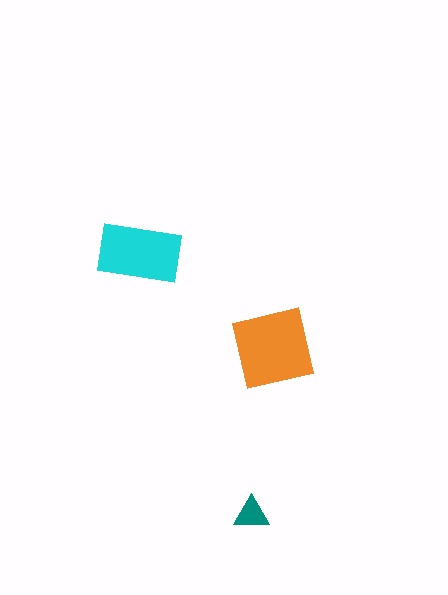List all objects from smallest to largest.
The teal triangle, the cyan rectangle, the orange square.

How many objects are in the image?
There are 3 objects in the image.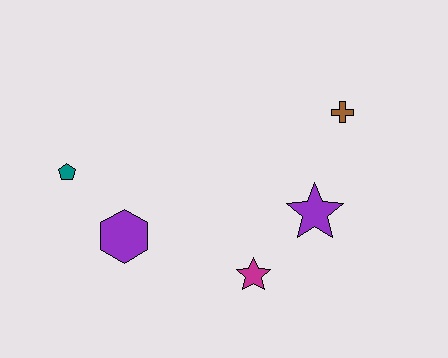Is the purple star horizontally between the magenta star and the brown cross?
Yes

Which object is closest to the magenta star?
The purple star is closest to the magenta star.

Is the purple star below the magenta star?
No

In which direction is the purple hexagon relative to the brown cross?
The purple hexagon is to the left of the brown cross.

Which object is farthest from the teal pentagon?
The brown cross is farthest from the teal pentagon.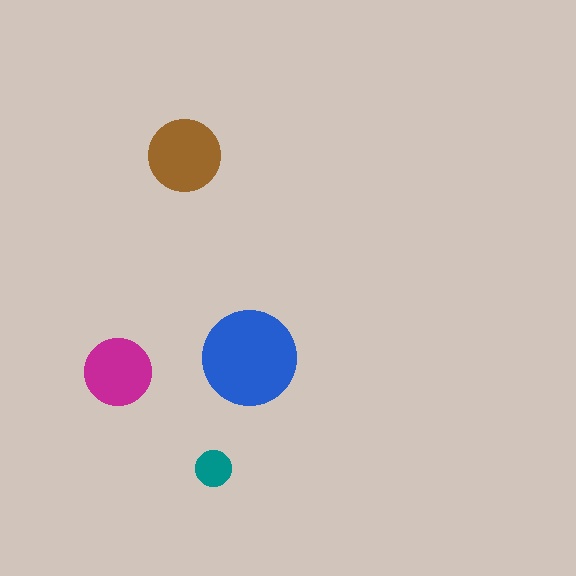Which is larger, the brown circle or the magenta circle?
The brown one.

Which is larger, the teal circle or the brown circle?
The brown one.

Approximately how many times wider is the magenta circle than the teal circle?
About 2 times wider.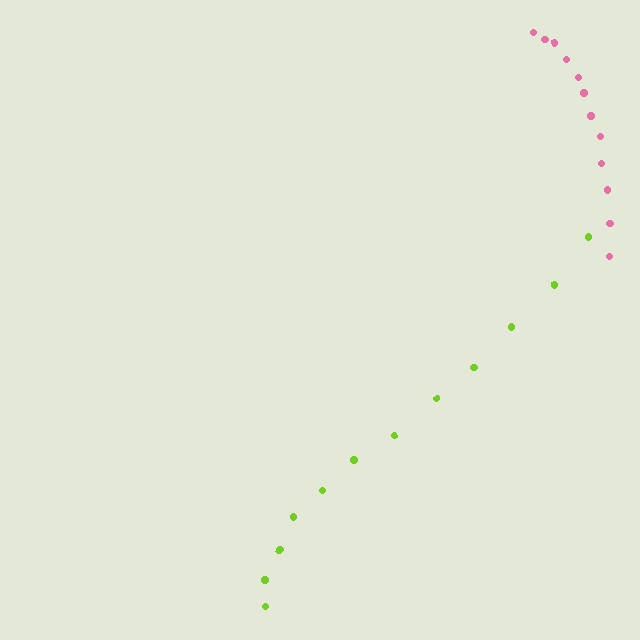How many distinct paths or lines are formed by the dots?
There are 2 distinct paths.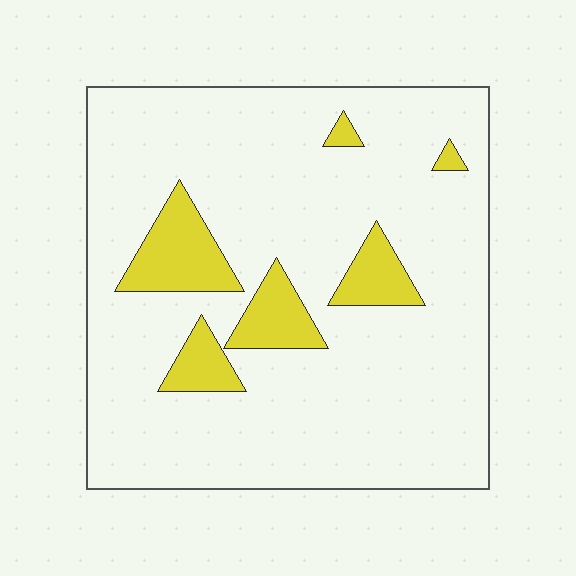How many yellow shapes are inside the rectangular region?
6.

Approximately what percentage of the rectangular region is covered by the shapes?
Approximately 15%.